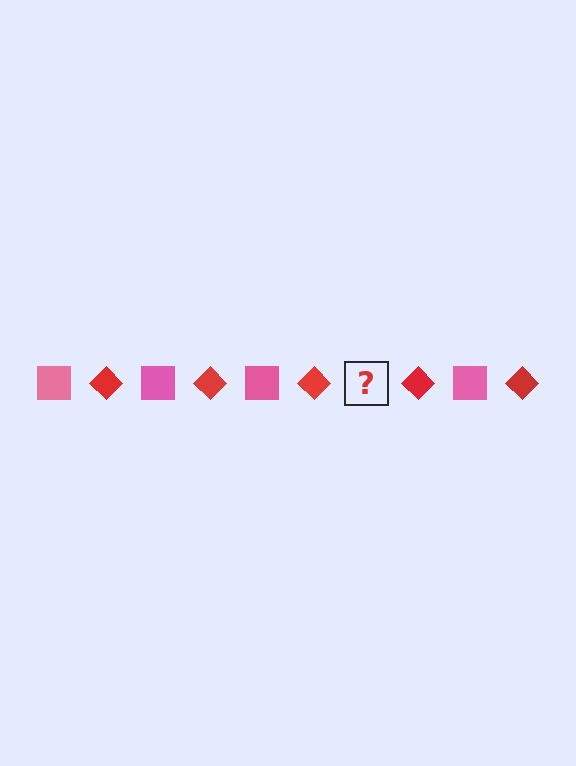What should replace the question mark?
The question mark should be replaced with a pink square.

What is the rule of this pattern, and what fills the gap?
The rule is that the pattern alternates between pink square and red diamond. The gap should be filled with a pink square.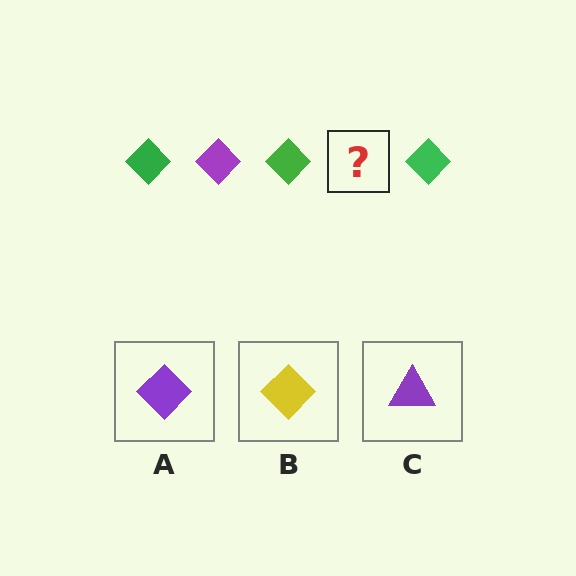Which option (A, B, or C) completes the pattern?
A.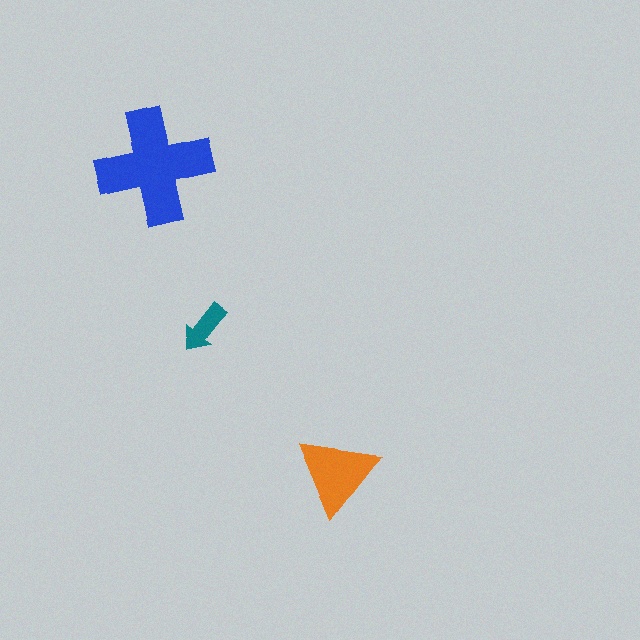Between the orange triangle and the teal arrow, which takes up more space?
The orange triangle.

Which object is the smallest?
The teal arrow.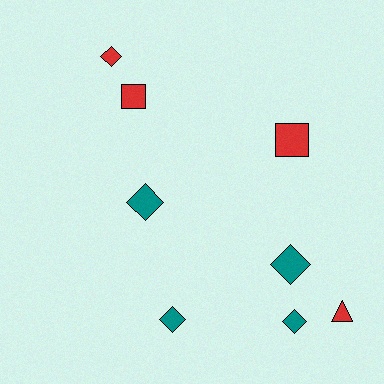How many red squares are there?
There are 2 red squares.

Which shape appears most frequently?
Diamond, with 5 objects.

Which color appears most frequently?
Teal, with 4 objects.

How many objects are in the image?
There are 8 objects.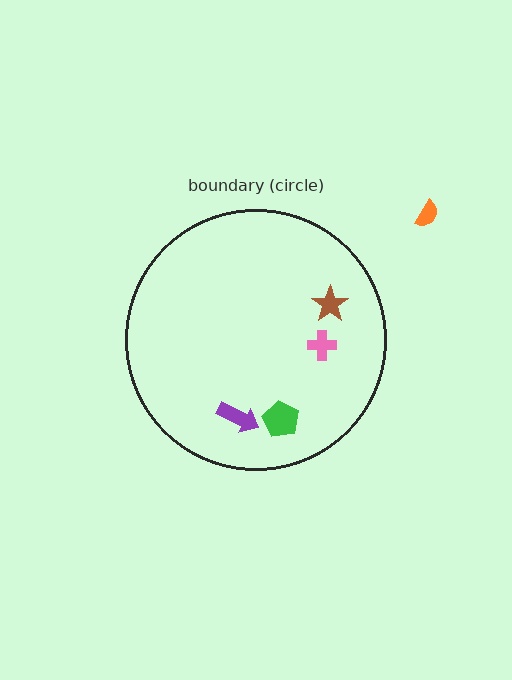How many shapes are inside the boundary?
4 inside, 1 outside.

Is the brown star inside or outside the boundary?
Inside.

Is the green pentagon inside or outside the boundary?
Inside.